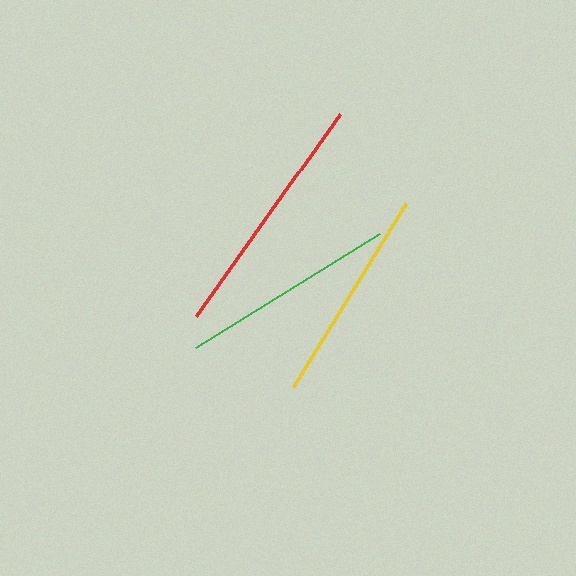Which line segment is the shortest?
The green line is the shortest at approximately 216 pixels.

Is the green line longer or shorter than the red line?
The red line is longer than the green line.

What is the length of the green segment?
The green segment is approximately 216 pixels long.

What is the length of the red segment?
The red segment is approximately 247 pixels long.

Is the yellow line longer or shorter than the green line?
The yellow line is longer than the green line.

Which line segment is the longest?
The red line is the longest at approximately 247 pixels.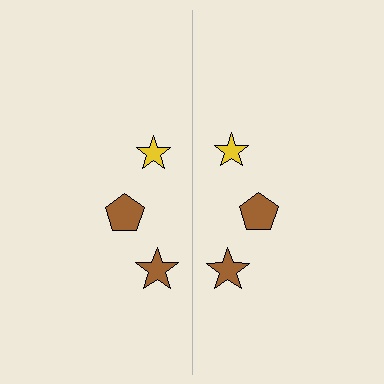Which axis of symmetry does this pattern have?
The pattern has a vertical axis of symmetry running through the center of the image.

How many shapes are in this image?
There are 6 shapes in this image.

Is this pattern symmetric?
Yes, this pattern has bilateral (reflection) symmetry.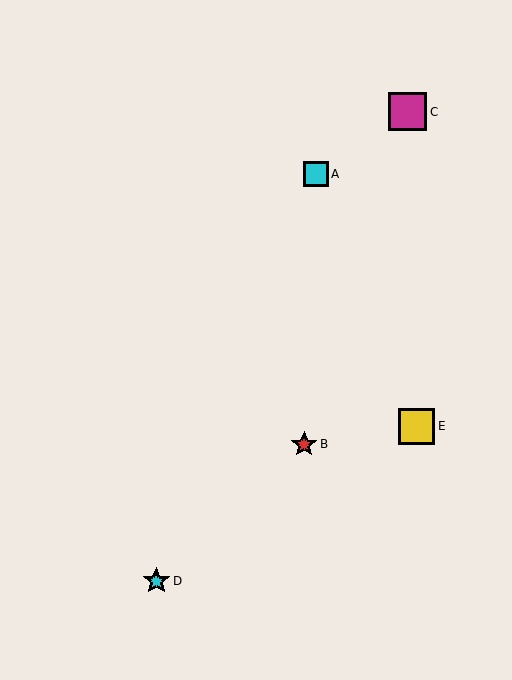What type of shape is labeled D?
Shape D is a cyan star.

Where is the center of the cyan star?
The center of the cyan star is at (156, 581).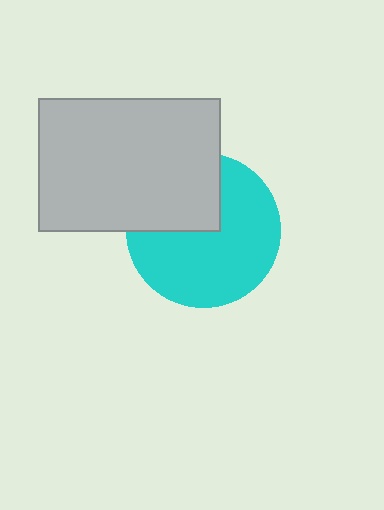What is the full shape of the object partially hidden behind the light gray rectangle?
The partially hidden object is a cyan circle.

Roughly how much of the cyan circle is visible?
Most of it is visible (roughly 67%).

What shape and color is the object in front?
The object in front is a light gray rectangle.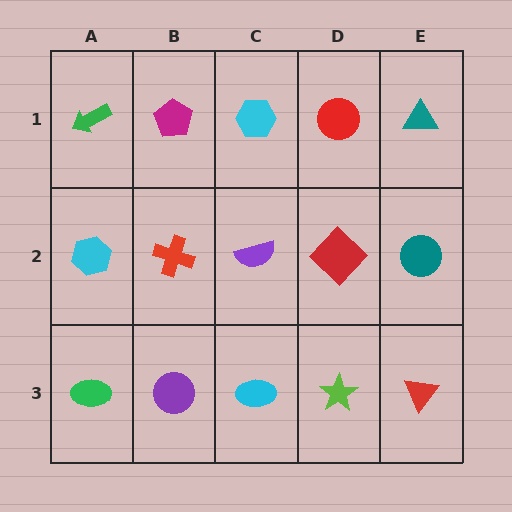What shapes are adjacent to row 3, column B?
A red cross (row 2, column B), a green ellipse (row 3, column A), a cyan ellipse (row 3, column C).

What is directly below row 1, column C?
A purple semicircle.